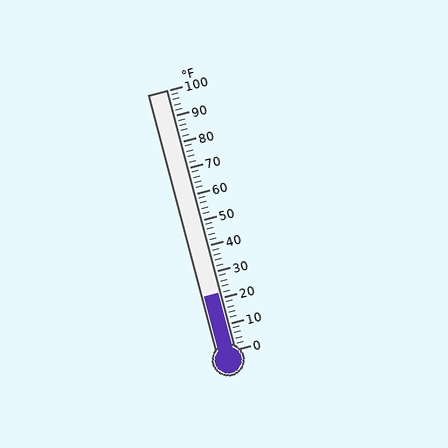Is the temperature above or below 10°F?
The temperature is above 10°F.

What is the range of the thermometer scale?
The thermometer scale ranges from 0°F to 100°F.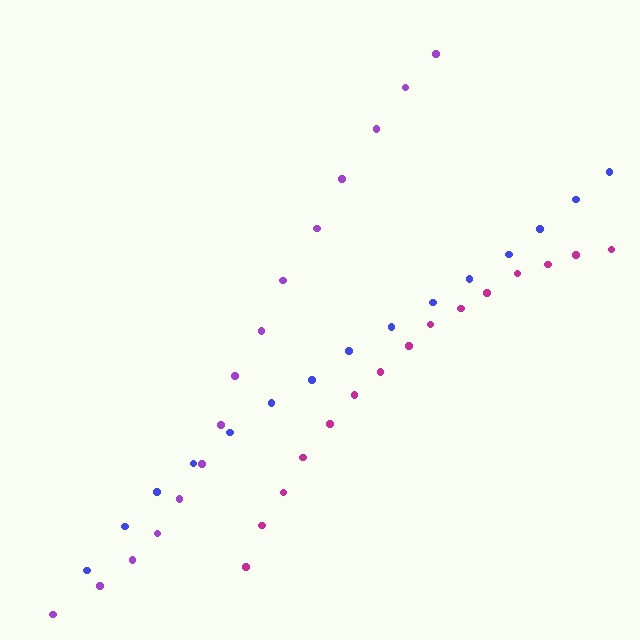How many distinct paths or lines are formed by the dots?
There are 3 distinct paths.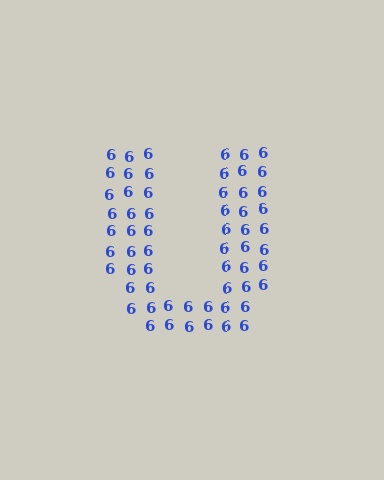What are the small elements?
The small elements are digit 6's.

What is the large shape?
The large shape is the letter U.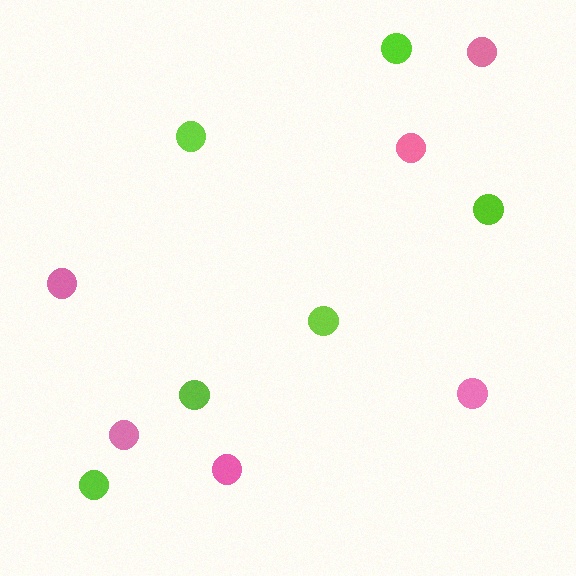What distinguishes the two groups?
There are 2 groups: one group of pink circles (6) and one group of lime circles (6).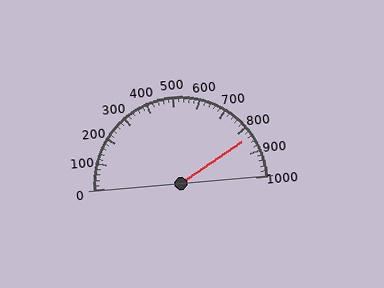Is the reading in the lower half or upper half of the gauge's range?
The reading is in the upper half of the range (0 to 1000).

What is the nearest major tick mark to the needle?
The nearest major tick mark is 800.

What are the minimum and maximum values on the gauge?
The gauge ranges from 0 to 1000.